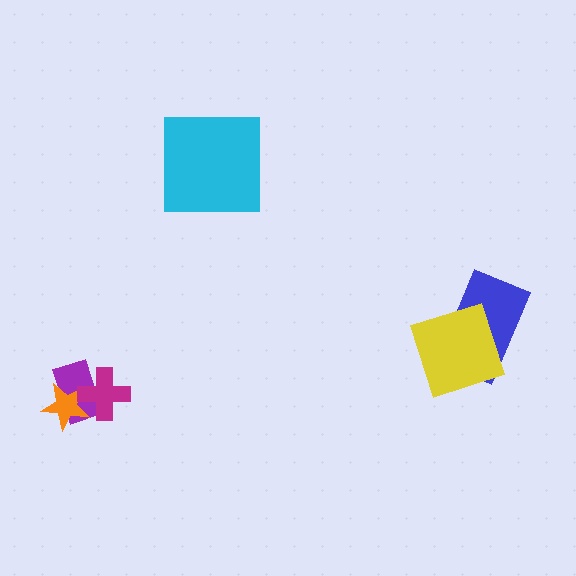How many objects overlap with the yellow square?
1 object overlaps with the yellow square.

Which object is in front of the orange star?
The magenta cross is in front of the orange star.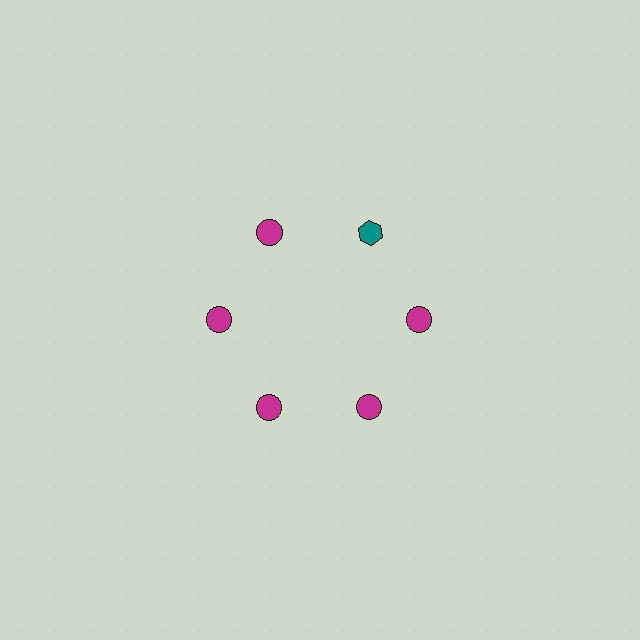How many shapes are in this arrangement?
There are 6 shapes arranged in a ring pattern.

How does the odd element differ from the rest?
It differs in both color (teal instead of magenta) and shape (hexagon instead of circle).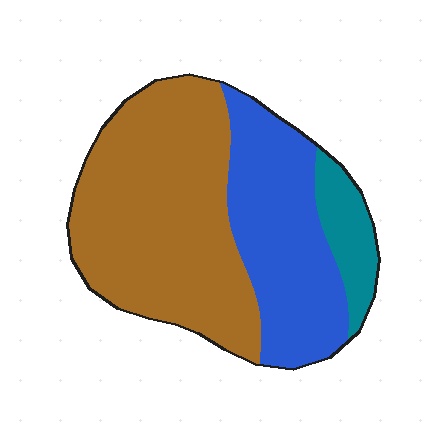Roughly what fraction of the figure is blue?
Blue takes up about one third (1/3) of the figure.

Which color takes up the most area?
Brown, at roughly 55%.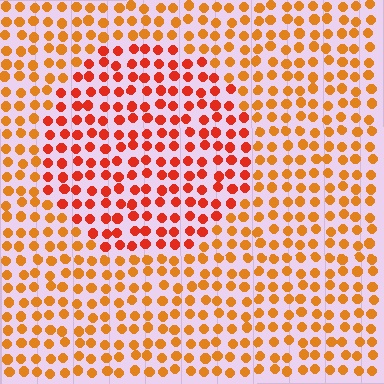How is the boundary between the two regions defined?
The boundary is defined purely by a slight shift in hue (about 27 degrees). Spacing, size, and orientation are identical on both sides.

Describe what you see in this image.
The image is filled with small orange elements in a uniform arrangement. A circle-shaped region is visible where the elements are tinted to a slightly different hue, forming a subtle color boundary.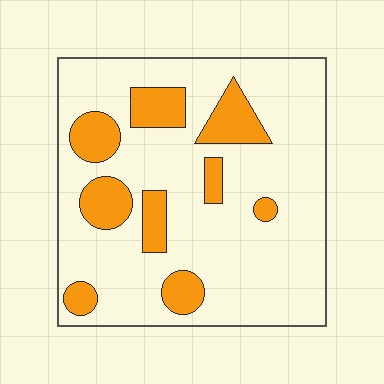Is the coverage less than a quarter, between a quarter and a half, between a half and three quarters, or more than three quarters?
Less than a quarter.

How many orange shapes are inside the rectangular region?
9.